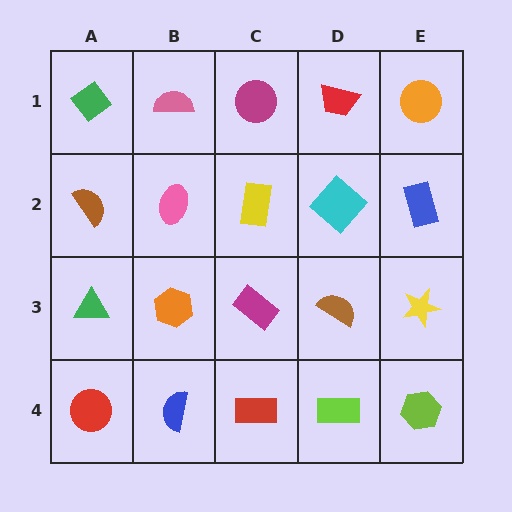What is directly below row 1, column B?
A pink ellipse.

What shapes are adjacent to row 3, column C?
A yellow rectangle (row 2, column C), a red rectangle (row 4, column C), an orange hexagon (row 3, column B), a brown semicircle (row 3, column D).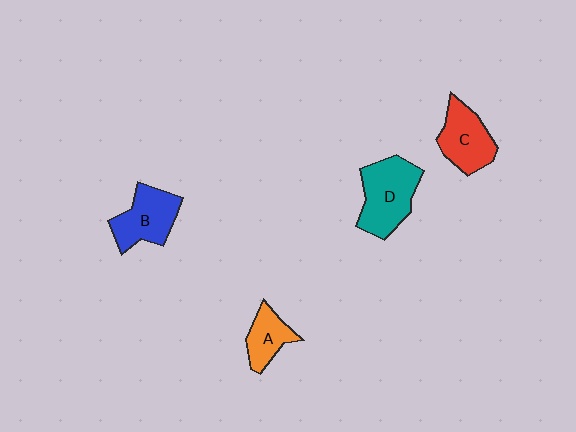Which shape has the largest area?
Shape D (teal).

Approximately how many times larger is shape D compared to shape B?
Approximately 1.2 times.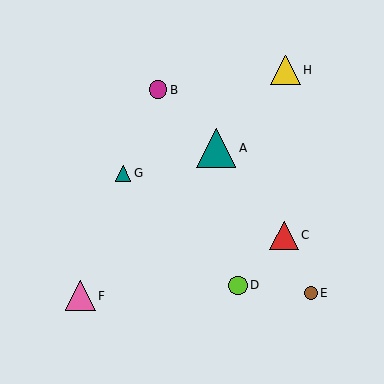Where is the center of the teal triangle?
The center of the teal triangle is at (123, 173).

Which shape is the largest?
The teal triangle (labeled A) is the largest.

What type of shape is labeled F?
Shape F is a pink triangle.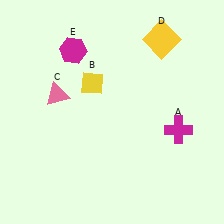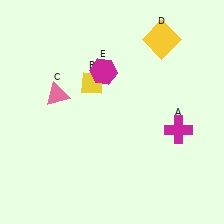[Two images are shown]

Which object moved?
The magenta hexagon (E) moved right.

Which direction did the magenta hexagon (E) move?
The magenta hexagon (E) moved right.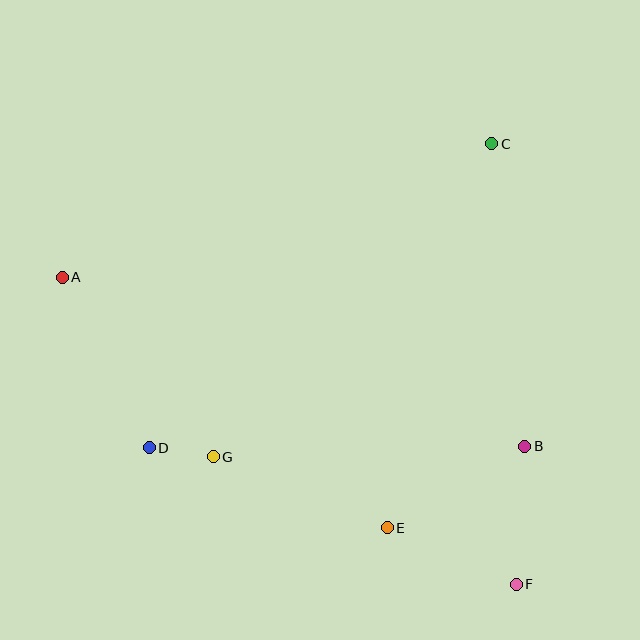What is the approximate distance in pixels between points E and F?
The distance between E and F is approximately 141 pixels.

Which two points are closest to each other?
Points D and G are closest to each other.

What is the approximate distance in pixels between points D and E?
The distance between D and E is approximately 251 pixels.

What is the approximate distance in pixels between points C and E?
The distance between C and E is approximately 398 pixels.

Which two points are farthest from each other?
Points A and F are farthest from each other.